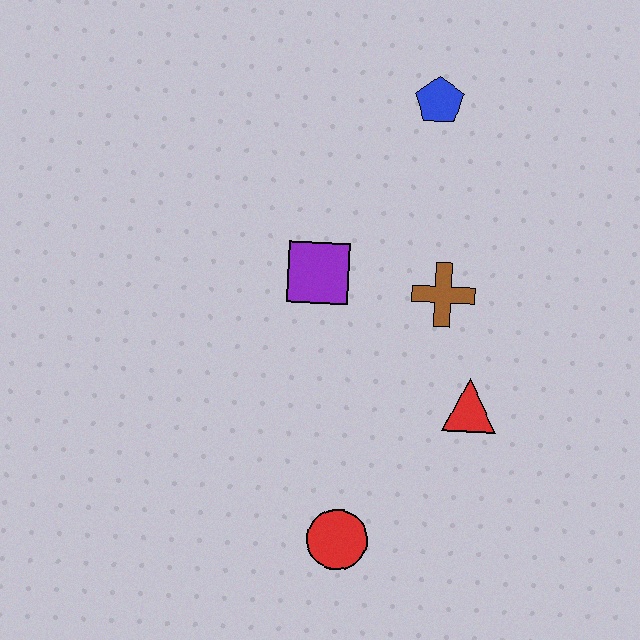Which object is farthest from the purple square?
The red circle is farthest from the purple square.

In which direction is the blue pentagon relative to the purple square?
The blue pentagon is above the purple square.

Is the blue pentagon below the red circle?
No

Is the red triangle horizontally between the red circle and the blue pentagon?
No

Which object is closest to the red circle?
The red triangle is closest to the red circle.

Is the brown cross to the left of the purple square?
No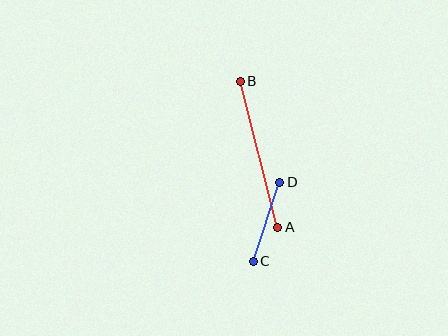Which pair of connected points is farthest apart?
Points A and B are farthest apart.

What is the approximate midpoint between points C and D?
The midpoint is at approximately (267, 222) pixels.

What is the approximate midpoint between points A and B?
The midpoint is at approximately (259, 154) pixels.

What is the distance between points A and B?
The distance is approximately 151 pixels.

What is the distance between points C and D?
The distance is approximately 83 pixels.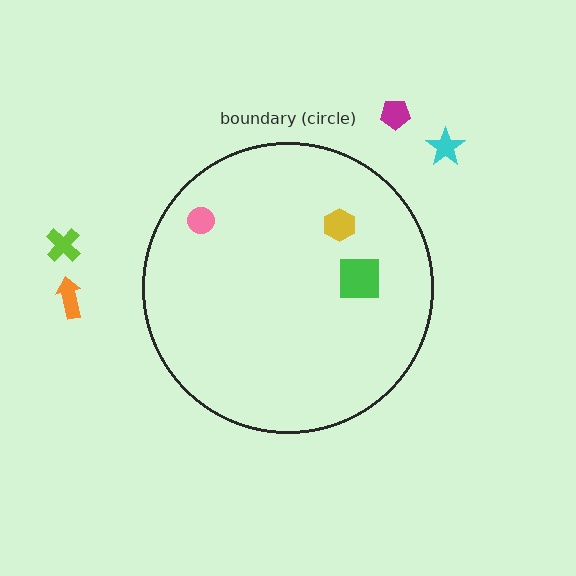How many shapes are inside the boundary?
3 inside, 4 outside.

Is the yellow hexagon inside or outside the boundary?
Inside.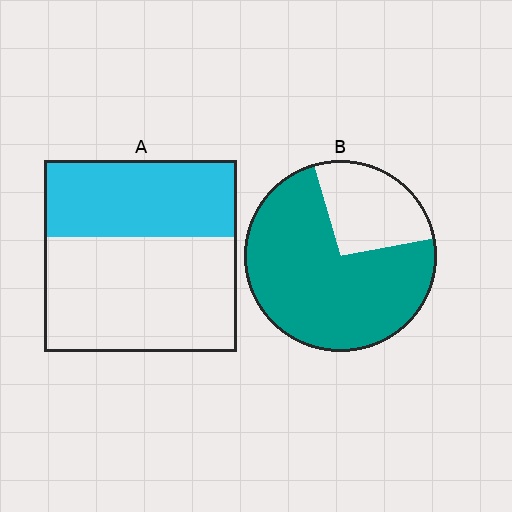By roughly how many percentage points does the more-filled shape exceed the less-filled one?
By roughly 35 percentage points (B over A).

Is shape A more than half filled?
No.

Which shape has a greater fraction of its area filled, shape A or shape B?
Shape B.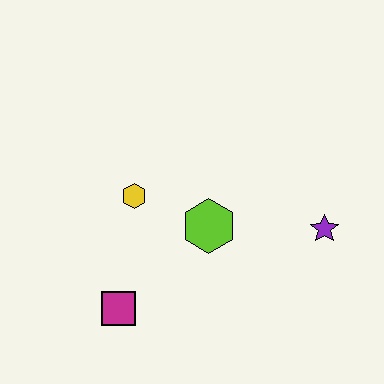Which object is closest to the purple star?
The lime hexagon is closest to the purple star.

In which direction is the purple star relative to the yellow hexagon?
The purple star is to the right of the yellow hexagon.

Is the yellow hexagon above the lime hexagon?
Yes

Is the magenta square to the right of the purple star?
No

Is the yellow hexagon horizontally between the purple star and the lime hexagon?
No